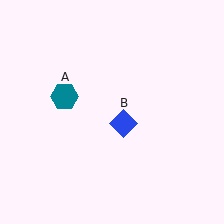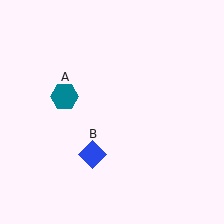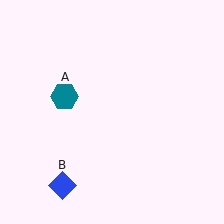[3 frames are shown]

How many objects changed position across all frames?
1 object changed position: blue diamond (object B).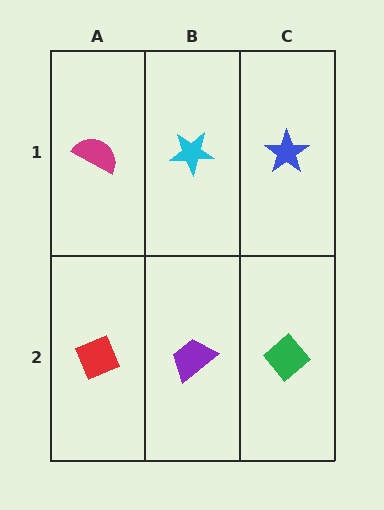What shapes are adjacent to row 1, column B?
A purple trapezoid (row 2, column B), a magenta semicircle (row 1, column A), a blue star (row 1, column C).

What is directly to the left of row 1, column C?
A cyan star.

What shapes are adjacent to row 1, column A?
A red diamond (row 2, column A), a cyan star (row 1, column B).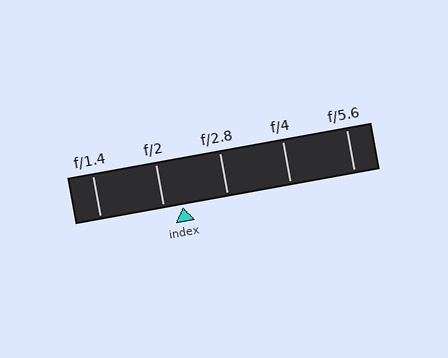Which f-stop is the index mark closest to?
The index mark is closest to f/2.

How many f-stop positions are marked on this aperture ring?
There are 5 f-stop positions marked.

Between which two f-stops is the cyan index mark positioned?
The index mark is between f/2 and f/2.8.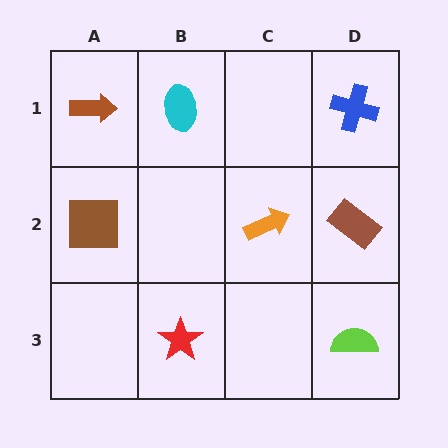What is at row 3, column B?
A red star.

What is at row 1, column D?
A blue cross.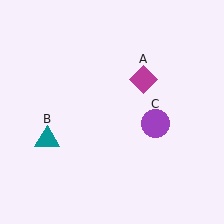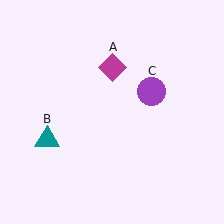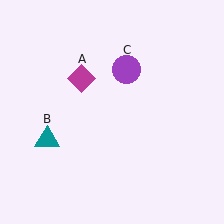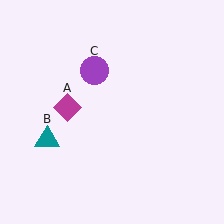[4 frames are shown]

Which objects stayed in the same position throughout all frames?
Teal triangle (object B) remained stationary.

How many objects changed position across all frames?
2 objects changed position: magenta diamond (object A), purple circle (object C).